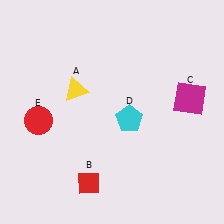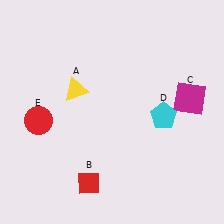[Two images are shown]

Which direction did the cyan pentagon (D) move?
The cyan pentagon (D) moved right.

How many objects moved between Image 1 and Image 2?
1 object moved between the two images.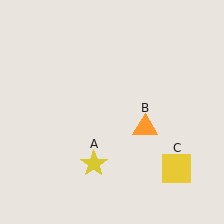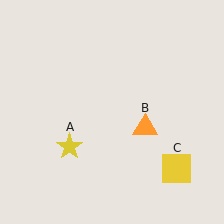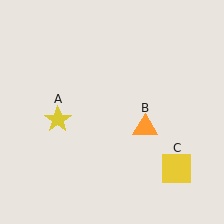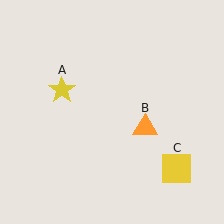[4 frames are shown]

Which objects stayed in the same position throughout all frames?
Orange triangle (object B) and yellow square (object C) remained stationary.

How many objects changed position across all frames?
1 object changed position: yellow star (object A).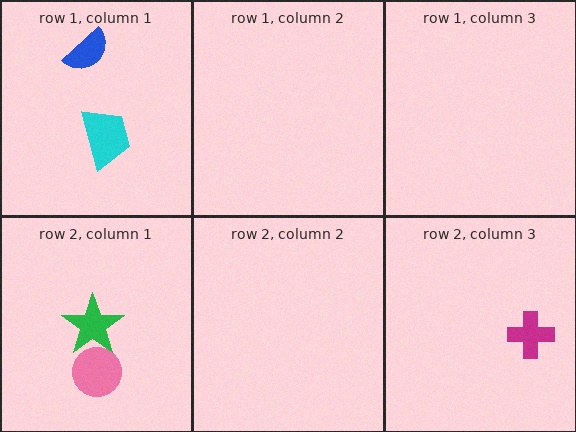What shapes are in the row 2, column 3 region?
The magenta cross.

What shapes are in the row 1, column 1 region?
The blue semicircle, the cyan trapezoid.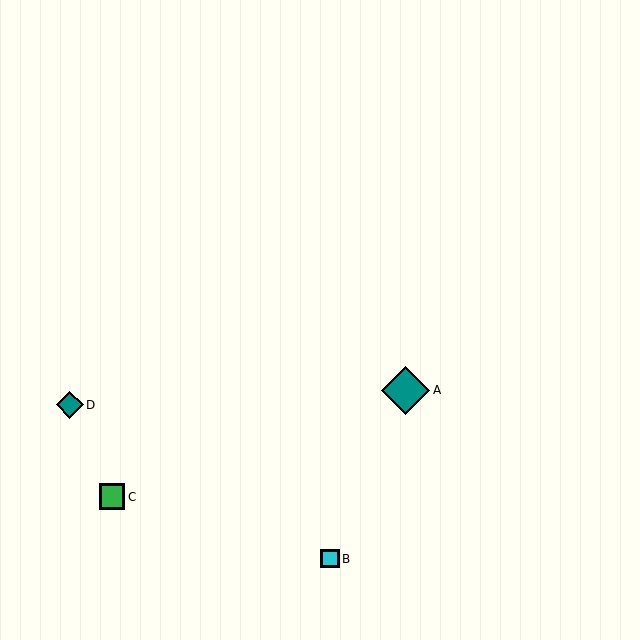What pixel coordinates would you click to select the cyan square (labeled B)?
Click at (330, 559) to select the cyan square B.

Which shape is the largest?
The teal diamond (labeled A) is the largest.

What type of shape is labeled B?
Shape B is a cyan square.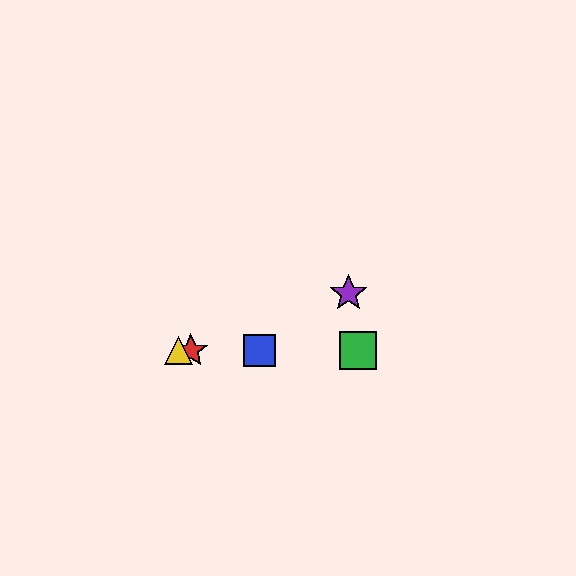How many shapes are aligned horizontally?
4 shapes (the red star, the blue square, the green square, the yellow triangle) are aligned horizontally.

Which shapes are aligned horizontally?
The red star, the blue square, the green square, the yellow triangle are aligned horizontally.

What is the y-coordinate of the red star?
The red star is at y≈350.